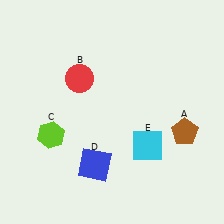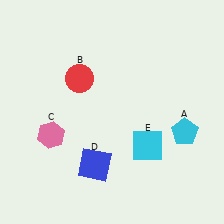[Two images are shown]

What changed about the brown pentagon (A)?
In Image 1, A is brown. In Image 2, it changed to cyan.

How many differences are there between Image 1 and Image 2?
There are 2 differences between the two images.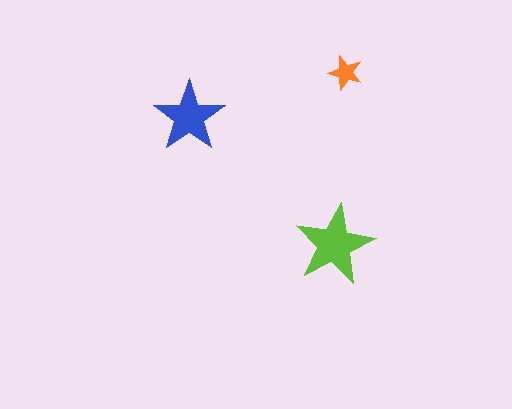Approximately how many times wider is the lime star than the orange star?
About 2.5 times wider.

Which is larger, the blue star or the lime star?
The lime one.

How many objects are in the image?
There are 3 objects in the image.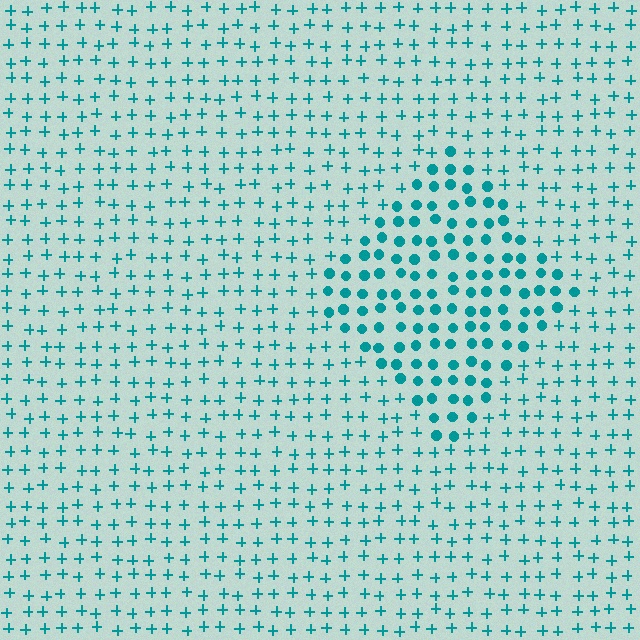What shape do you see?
I see a diamond.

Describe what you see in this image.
The image is filled with small teal elements arranged in a uniform grid. A diamond-shaped region contains circles, while the surrounding area contains plus signs. The boundary is defined purely by the change in element shape.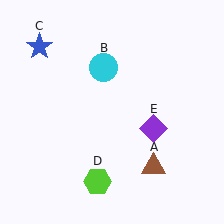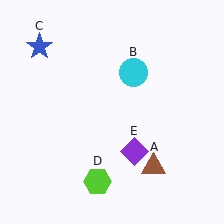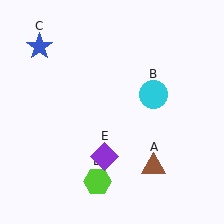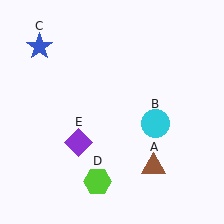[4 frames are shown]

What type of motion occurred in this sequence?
The cyan circle (object B), purple diamond (object E) rotated clockwise around the center of the scene.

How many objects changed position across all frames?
2 objects changed position: cyan circle (object B), purple diamond (object E).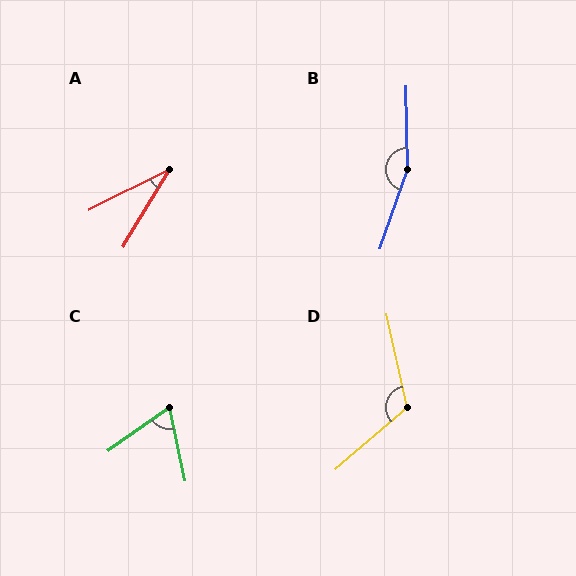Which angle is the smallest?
A, at approximately 32 degrees.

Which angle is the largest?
B, at approximately 160 degrees.